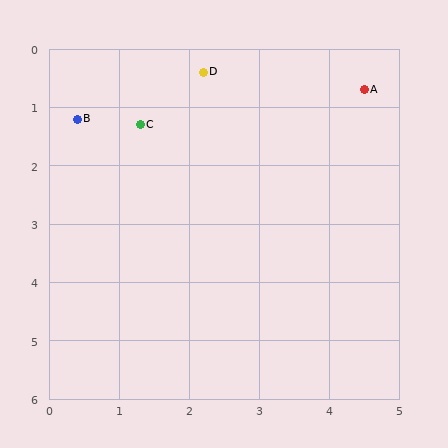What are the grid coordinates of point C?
Point C is at approximately (1.3, 1.3).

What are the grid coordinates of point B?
Point B is at approximately (0.4, 1.2).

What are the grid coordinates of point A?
Point A is at approximately (4.5, 0.7).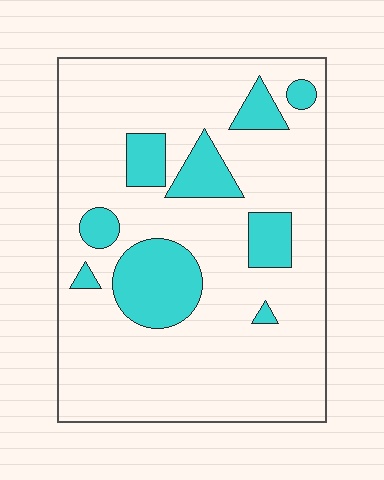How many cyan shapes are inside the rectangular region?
9.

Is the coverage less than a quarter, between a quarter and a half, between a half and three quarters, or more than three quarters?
Less than a quarter.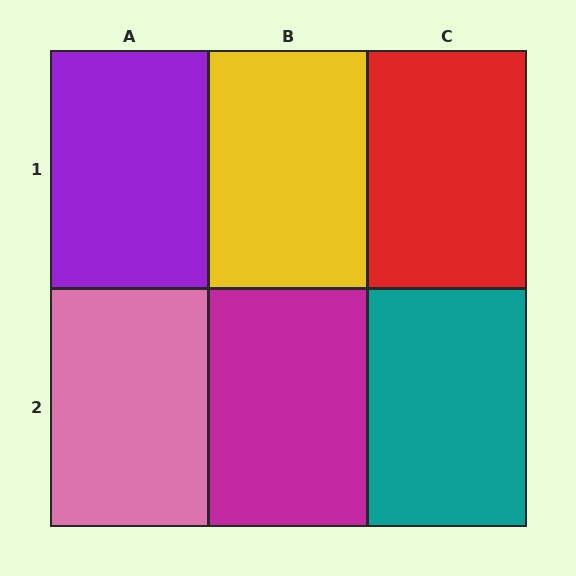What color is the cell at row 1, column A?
Purple.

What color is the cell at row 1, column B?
Yellow.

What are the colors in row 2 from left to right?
Pink, magenta, teal.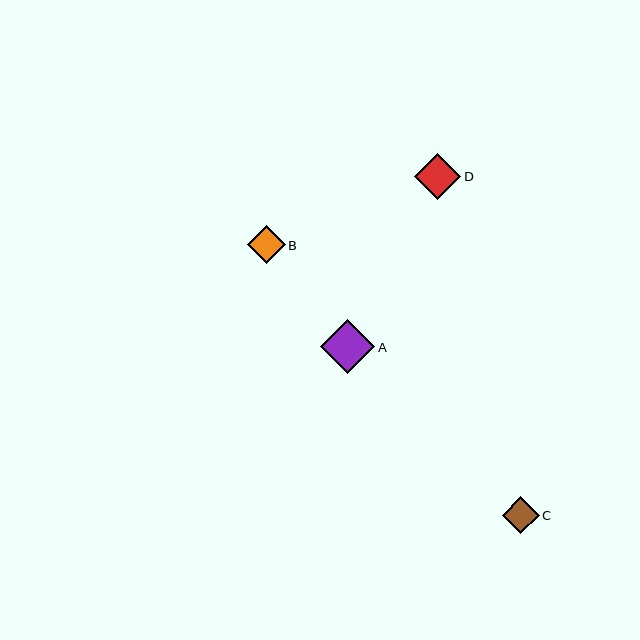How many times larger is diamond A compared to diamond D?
Diamond A is approximately 1.2 times the size of diamond D.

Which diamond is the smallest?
Diamond C is the smallest with a size of approximately 37 pixels.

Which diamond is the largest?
Diamond A is the largest with a size of approximately 54 pixels.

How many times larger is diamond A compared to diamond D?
Diamond A is approximately 1.2 times the size of diamond D.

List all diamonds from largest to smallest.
From largest to smallest: A, D, B, C.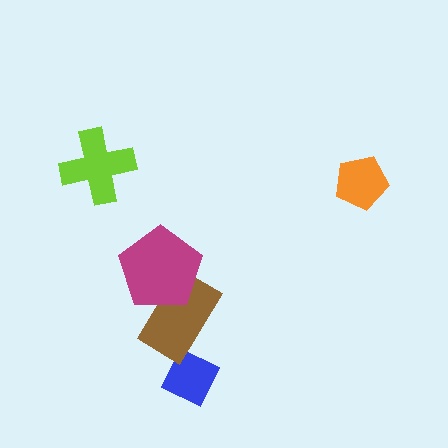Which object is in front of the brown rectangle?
The magenta pentagon is in front of the brown rectangle.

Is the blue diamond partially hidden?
Yes, it is partially covered by another shape.